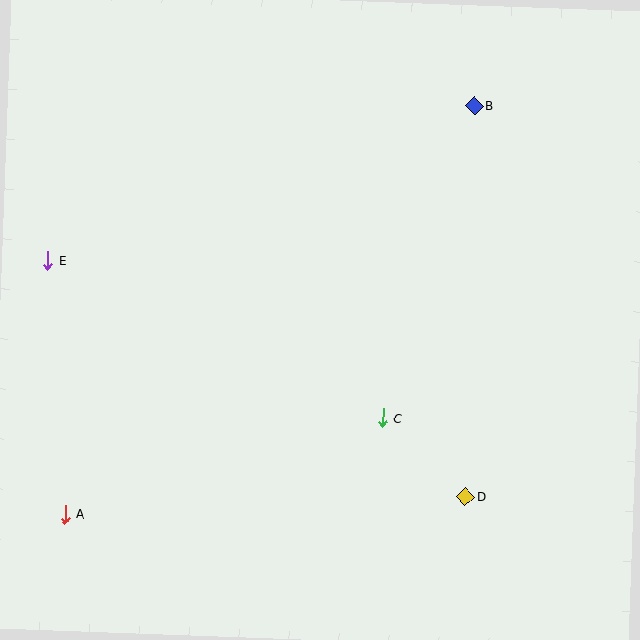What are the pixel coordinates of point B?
Point B is at (474, 106).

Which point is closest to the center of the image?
Point C at (383, 418) is closest to the center.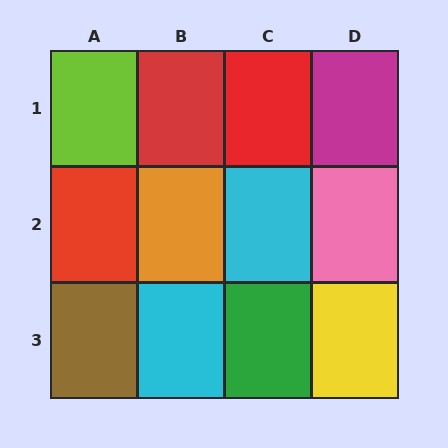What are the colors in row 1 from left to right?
Lime, red, red, magenta.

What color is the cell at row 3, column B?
Cyan.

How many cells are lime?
1 cell is lime.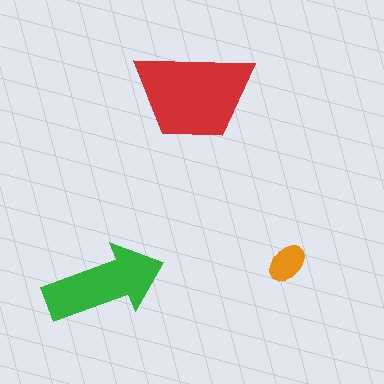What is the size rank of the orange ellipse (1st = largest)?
3rd.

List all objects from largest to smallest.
The red trapezoid, the green arrow, the orange ellipse.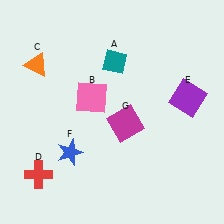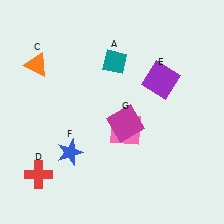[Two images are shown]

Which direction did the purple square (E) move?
The purple square (E) moved left.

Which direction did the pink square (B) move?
The pink square (B) moved right.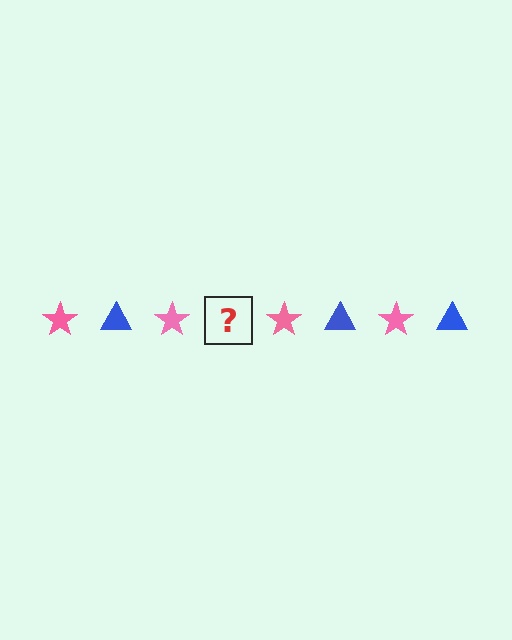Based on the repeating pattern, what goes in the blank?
The blank should be a blue triangle.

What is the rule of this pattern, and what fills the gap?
The rule is that the pattern alternates between pink star and blue triangle. The gap should be filled with a blue triangle.